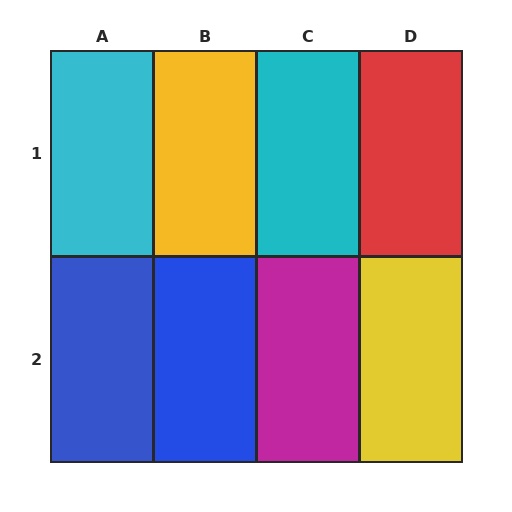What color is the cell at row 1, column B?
Yellow.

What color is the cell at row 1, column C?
Cyan.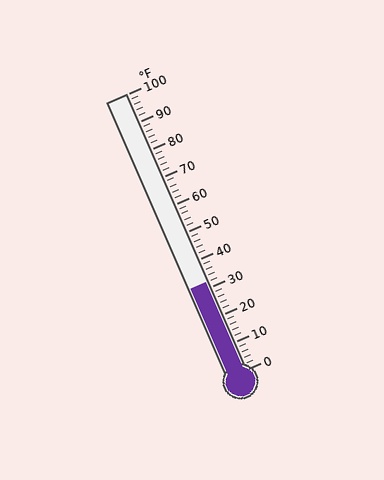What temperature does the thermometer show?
The thermometer shows approximately 32°F.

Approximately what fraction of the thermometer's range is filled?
The thermometer is filled to approximately 30% of its range.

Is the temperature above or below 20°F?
The temperature is above 20°F.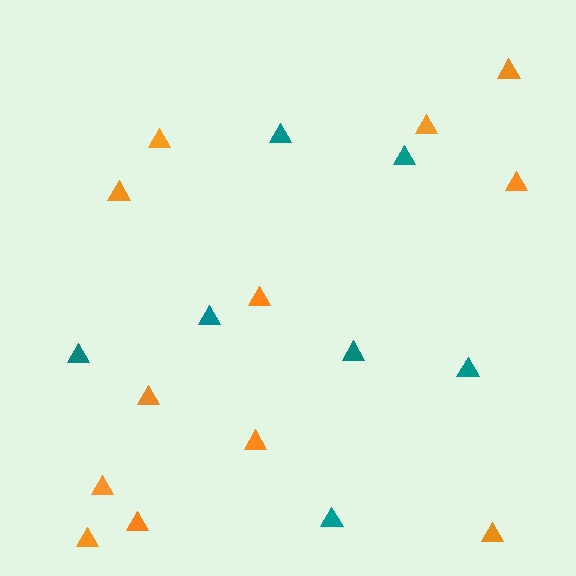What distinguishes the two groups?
There are 2 groups: one group of teal triangles (7) and one group of orange triangles (12).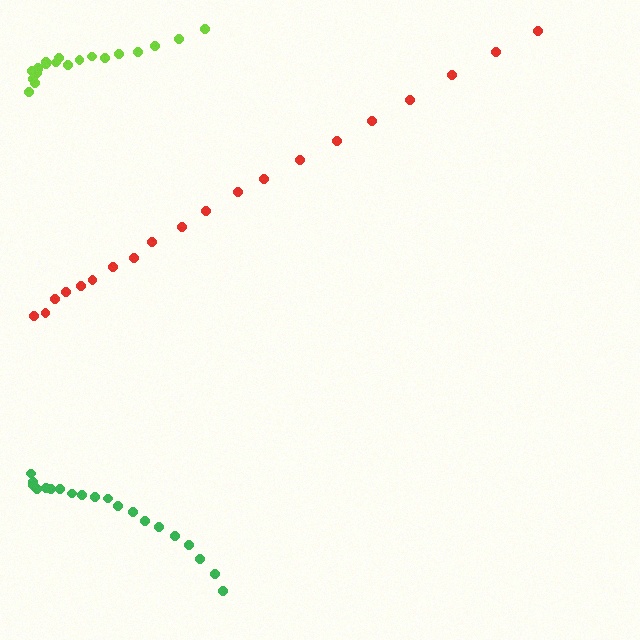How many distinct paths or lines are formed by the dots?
There are 3 distinct paths.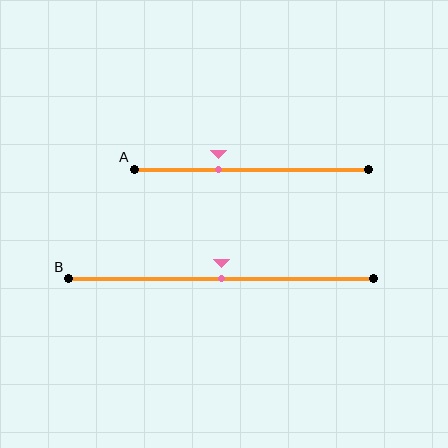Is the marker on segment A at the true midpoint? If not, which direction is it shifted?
No, the marker on segment A is shifted to the left by about 14% of the segment length.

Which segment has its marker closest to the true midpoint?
Segment B has its marker closest to the true midpoint.